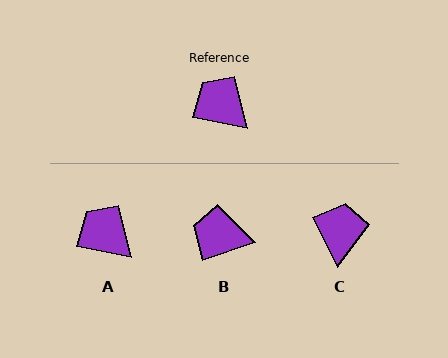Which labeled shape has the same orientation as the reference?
A.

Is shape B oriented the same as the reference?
No, it is off by about 31 degrees.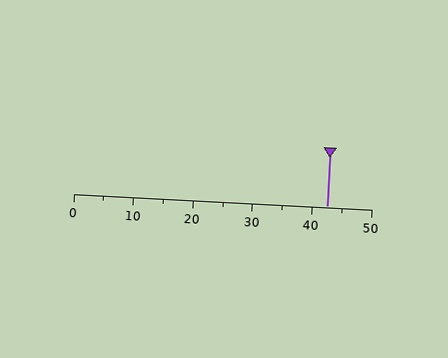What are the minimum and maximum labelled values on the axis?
The axis runs from 0 to 50.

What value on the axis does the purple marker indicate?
The marker indicates approximately 42.5.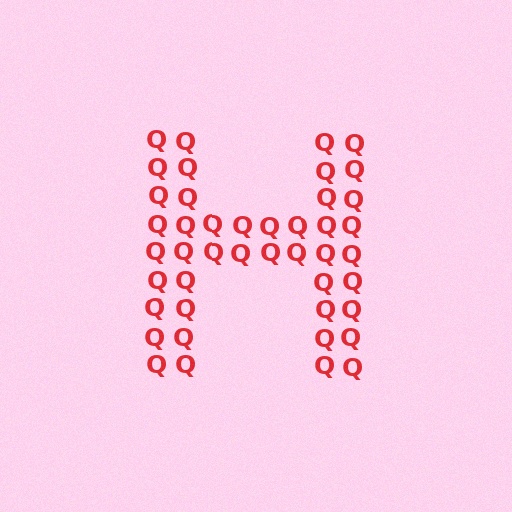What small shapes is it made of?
It is made of small letter Q's.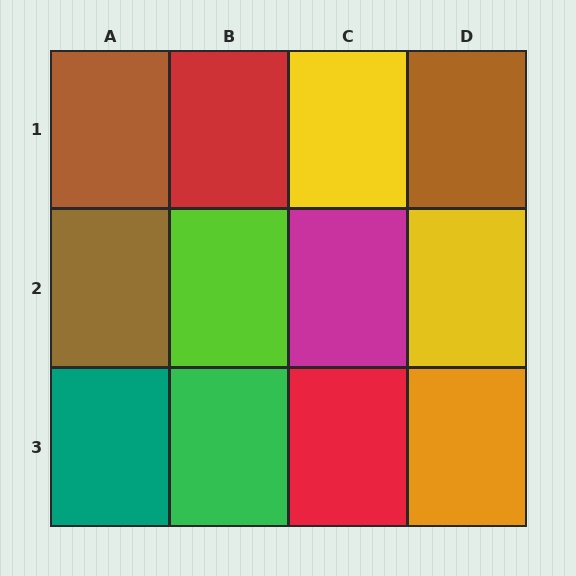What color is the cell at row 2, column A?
Brown.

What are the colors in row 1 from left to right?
Brown, red, yellow, brown.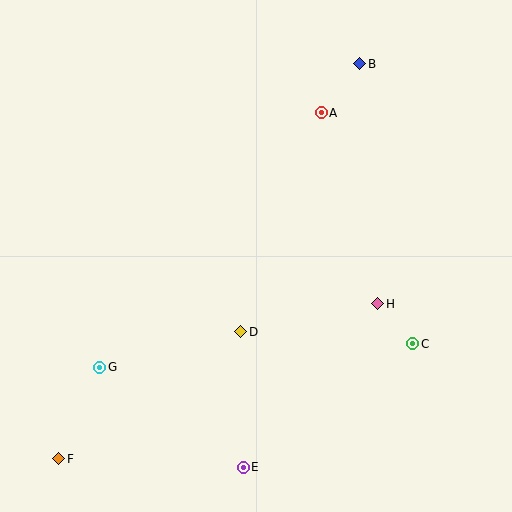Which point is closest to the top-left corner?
Point A is closest to the top-left corner.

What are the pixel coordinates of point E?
Point E is at (243, 467).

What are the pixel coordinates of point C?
Point C is at (413, 344).